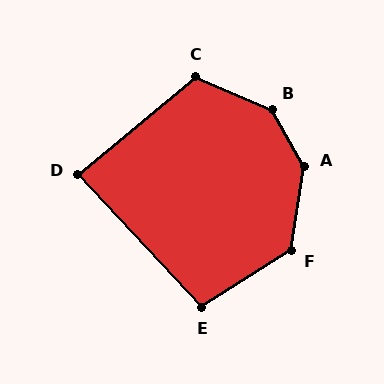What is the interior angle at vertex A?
Approximately 142 degrees (obtuse).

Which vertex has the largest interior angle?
B, at approximately 142 degrees.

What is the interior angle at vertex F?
Approximately 131 degrees (obtuse).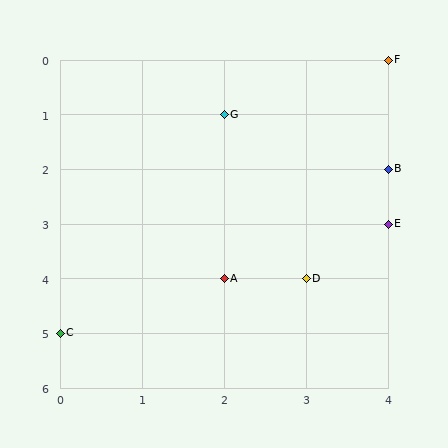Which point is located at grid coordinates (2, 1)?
Point G is at (2, 1).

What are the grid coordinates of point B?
Point B is at grid coordinates (4, 2).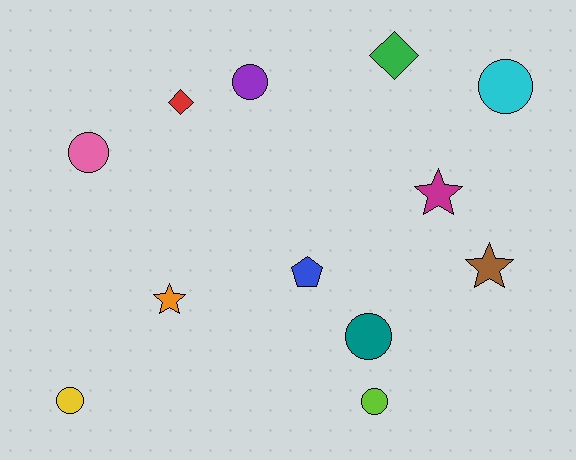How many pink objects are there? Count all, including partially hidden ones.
There is 1 pink object.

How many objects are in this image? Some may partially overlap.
There are 12 objects.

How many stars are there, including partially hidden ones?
There are 3 stars.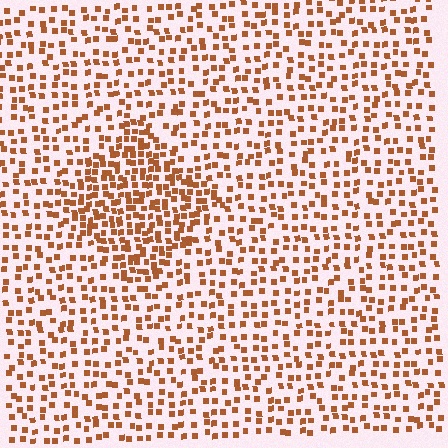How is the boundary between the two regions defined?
The boundary is defined by a change in element density (approximately 1.9x ratio). All elements are the same color, size, and shape.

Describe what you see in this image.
The image contains small brown elements arranged at two different densities. A diamond-shaped region is visible where the elements are more densely packed than the surrounding area.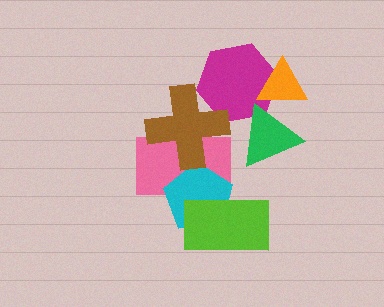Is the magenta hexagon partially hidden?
Yes, it is partially covered by another shape.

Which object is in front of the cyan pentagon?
The lime rectangle is in front of the cyan pentagon.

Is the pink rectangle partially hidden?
Yes, it is partially covered by another shape.